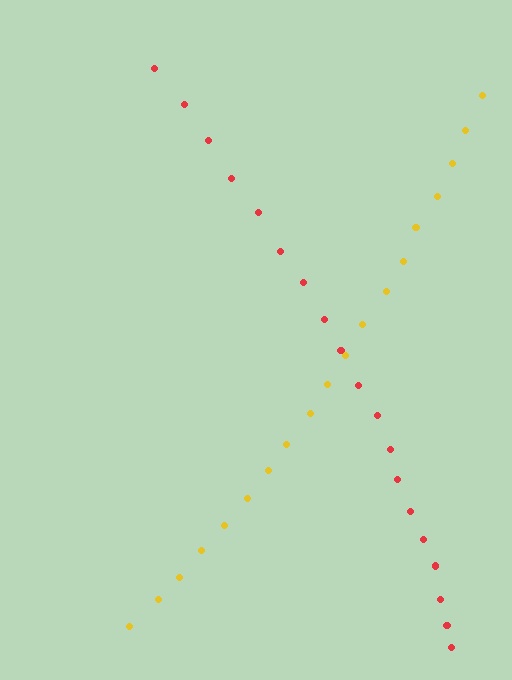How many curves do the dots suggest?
There are 2 distinct paths.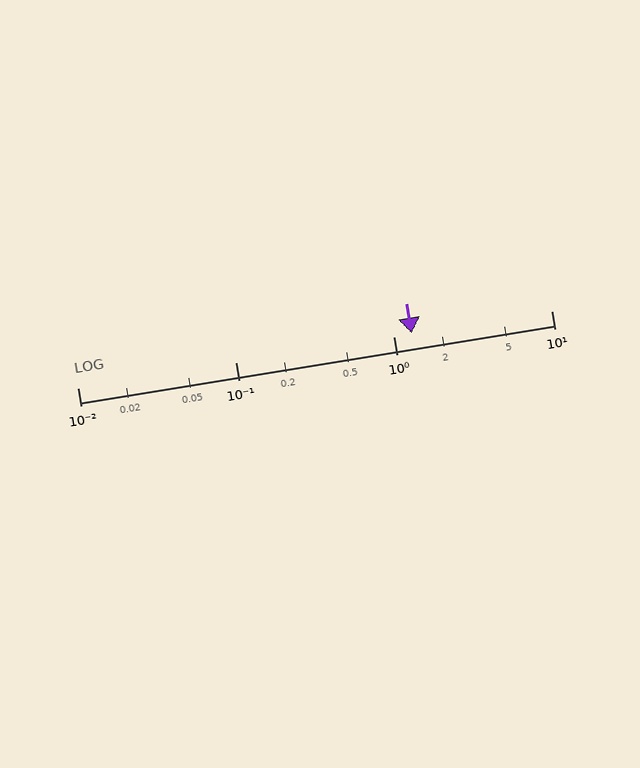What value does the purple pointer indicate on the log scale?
The pointer indicates approximately 1.3.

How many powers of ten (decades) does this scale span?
The scale spans 3 decades, from 0.01 to 10.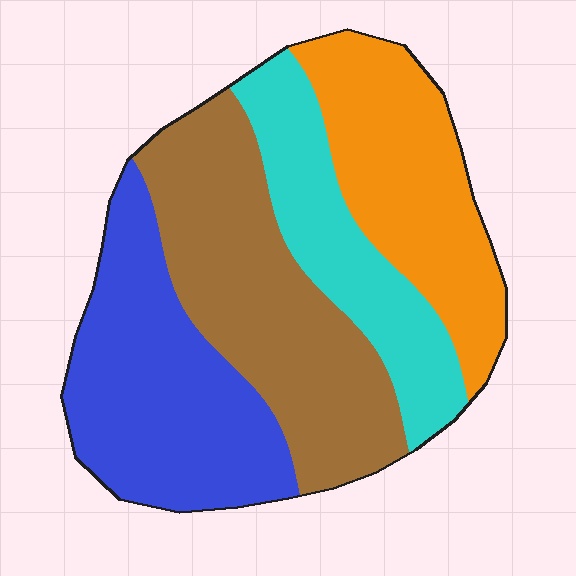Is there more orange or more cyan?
Orange.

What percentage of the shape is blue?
Blue takes up between a quarter and a half of the shape.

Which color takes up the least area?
Cyan, at roughly 20%.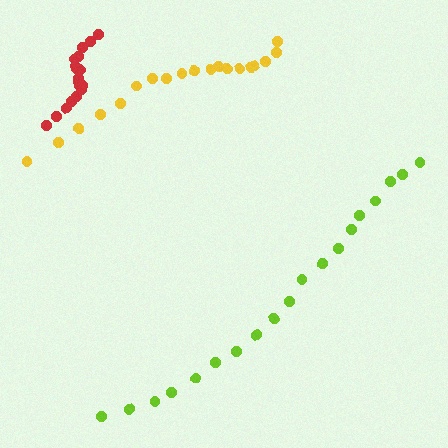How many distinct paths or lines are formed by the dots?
There are 3 distinct paths.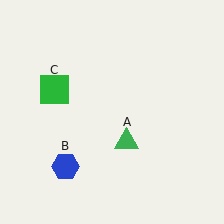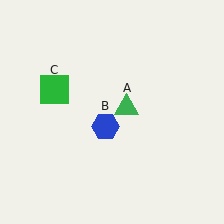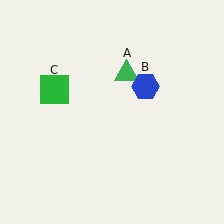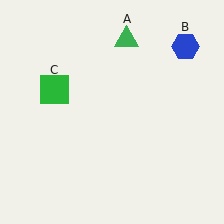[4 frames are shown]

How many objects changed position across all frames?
2 objects changed position: green triangle (object A), blue hexagon (object B).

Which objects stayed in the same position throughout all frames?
Green square (object C) remained stationary.